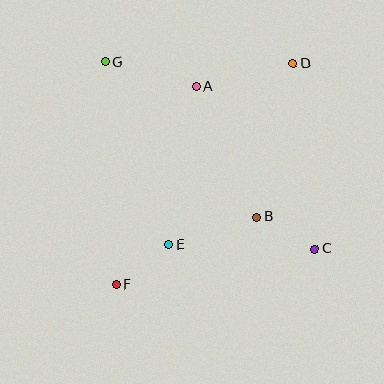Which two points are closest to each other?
Points E and F are closest to each other.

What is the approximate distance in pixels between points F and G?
The distance between F and G is approximately 223 pixels.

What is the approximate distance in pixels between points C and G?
The distance between C and G is approximately 281 pixels.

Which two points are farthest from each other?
Points D and F are farthest from each other.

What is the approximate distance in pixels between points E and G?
The distance between E and G is approximately 193 pixels.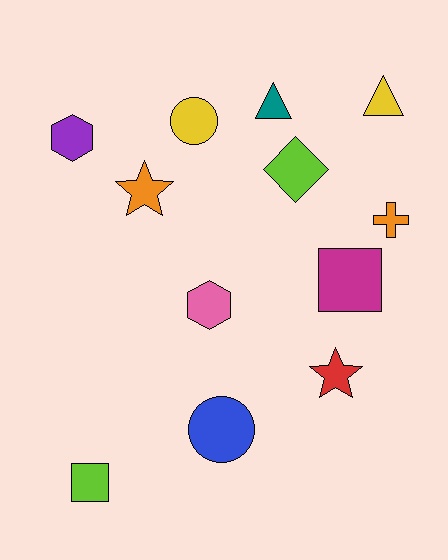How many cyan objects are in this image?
There are no cyan objects.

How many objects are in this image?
There are 12 objects.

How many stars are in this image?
There are 2 stars.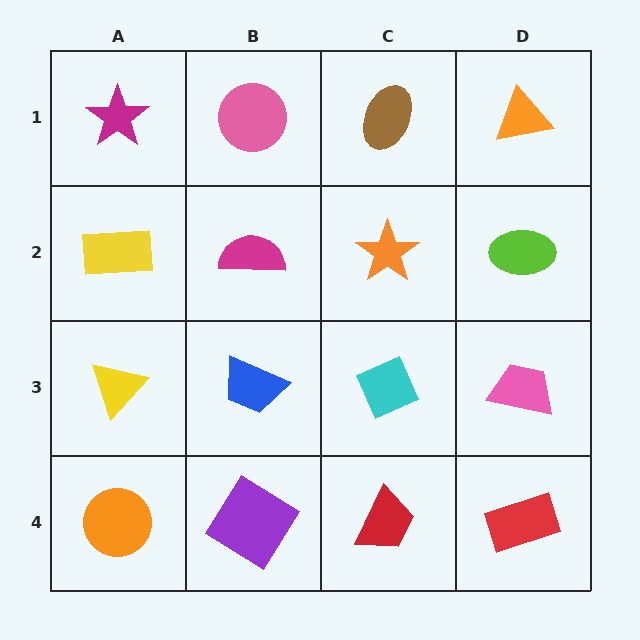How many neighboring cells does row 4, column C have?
3.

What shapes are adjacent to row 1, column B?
A magenta semicircle (row 2, column B), a magenta star (row 1, column A), a brown ellipse (row 1, column C).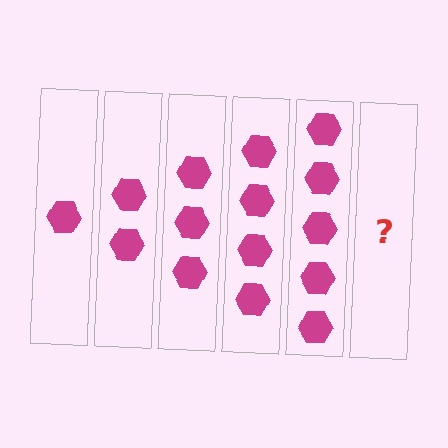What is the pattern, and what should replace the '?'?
The pattern is that each step adds one more hexagon. The '?' should be 6 hexagons.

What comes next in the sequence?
The next element should be 6 hexagons.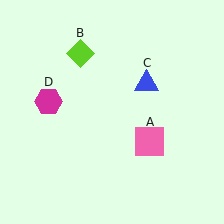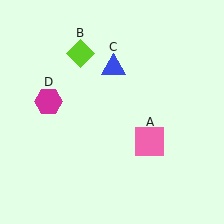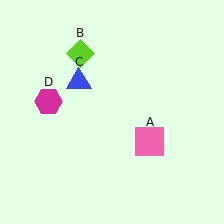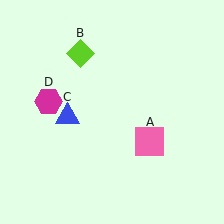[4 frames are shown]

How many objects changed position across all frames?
1 object changed position: blue triangle (object C).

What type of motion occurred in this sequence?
The blue triangle (object C) rotated counterclockwise around the center of the scene.